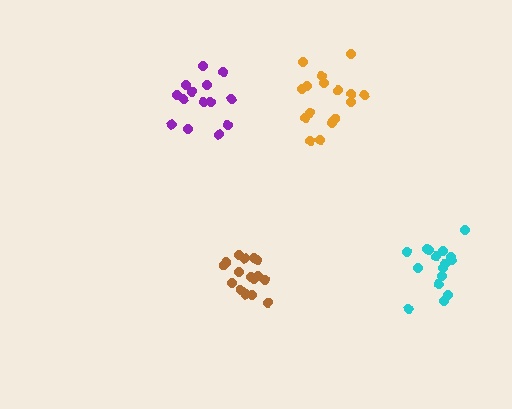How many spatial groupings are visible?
There are 4 spatial groupings.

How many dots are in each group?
Group 1: 16 dots, Group 2: 16 dots, Group 3: 17 dots, Group 4: 15 dots (64 total).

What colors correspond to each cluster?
The clusters are colored: orange, brown, cyan, purple.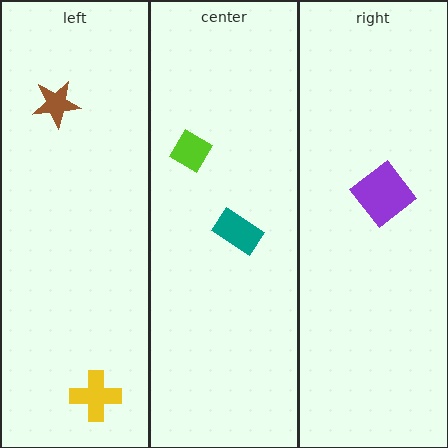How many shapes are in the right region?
1.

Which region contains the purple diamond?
The right region.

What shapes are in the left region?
The yellow cross, the brown star.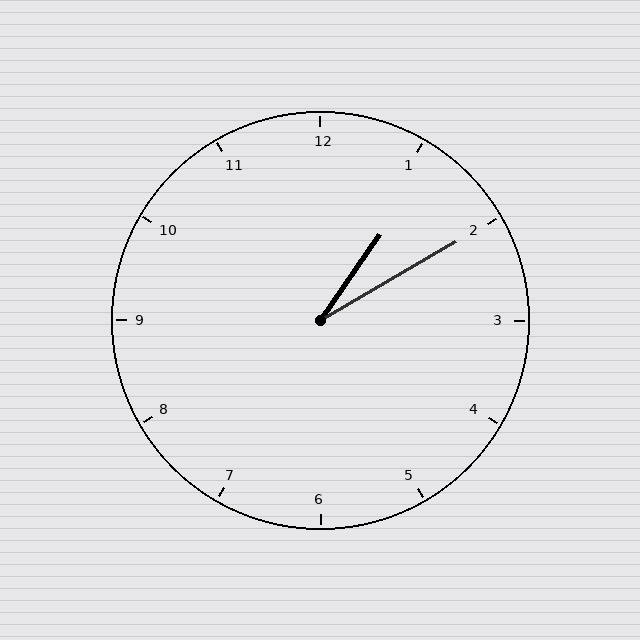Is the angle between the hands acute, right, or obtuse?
It is acute.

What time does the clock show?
1:10.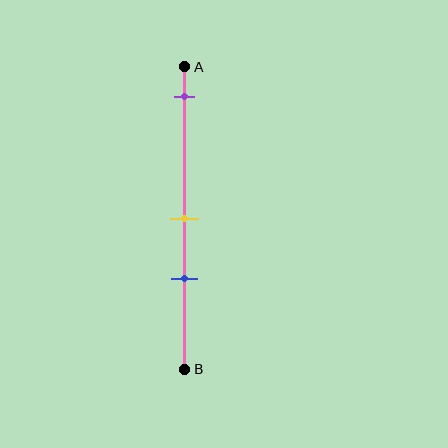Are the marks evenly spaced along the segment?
No, the marks are not evenly spaced.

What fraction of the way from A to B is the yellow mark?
The yellow mark is approximately 50% (0.5) of the way from A to B.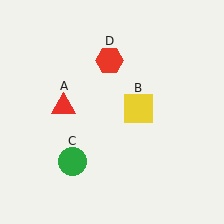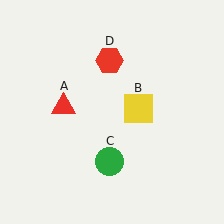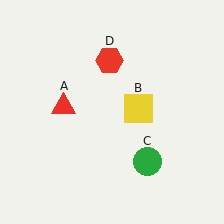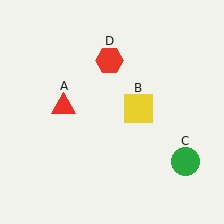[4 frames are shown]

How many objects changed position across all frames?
1 object changed position: green circle (object C).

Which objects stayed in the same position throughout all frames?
Red triangle (object A) and yellow square (object B) and red hexagon (object D) remained stationary.